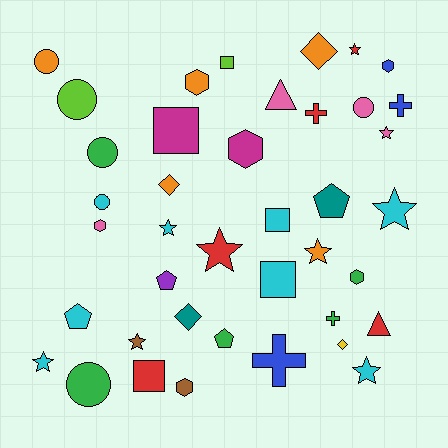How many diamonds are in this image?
There are 4 diamonds.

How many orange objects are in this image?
There are 5 orange objects.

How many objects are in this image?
There are 40 objects.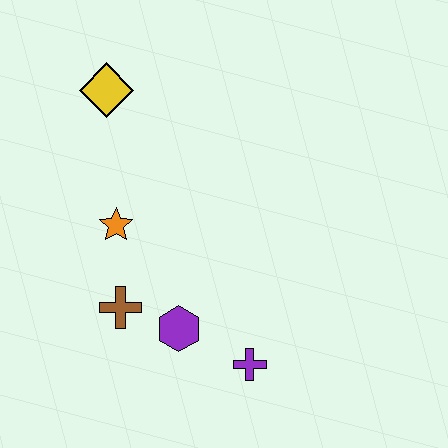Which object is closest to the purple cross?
The purple hexagon is closest to the purple cross.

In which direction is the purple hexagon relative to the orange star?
The purple hexagon is below the orange star.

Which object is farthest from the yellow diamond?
The purple cross is farthest from the yellow diamond.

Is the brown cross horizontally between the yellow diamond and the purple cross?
Yes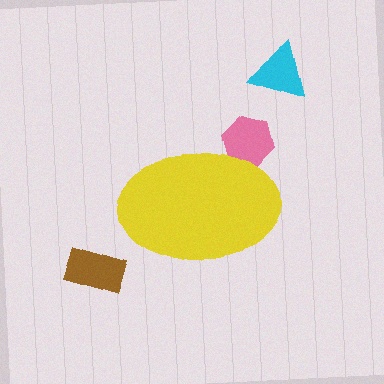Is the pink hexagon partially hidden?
Yes, the pink hexagon is partially hidden behind the yellow ellipse.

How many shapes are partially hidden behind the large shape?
1 shape is partially hidden.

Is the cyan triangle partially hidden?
No, the cyan triangle is fully visible.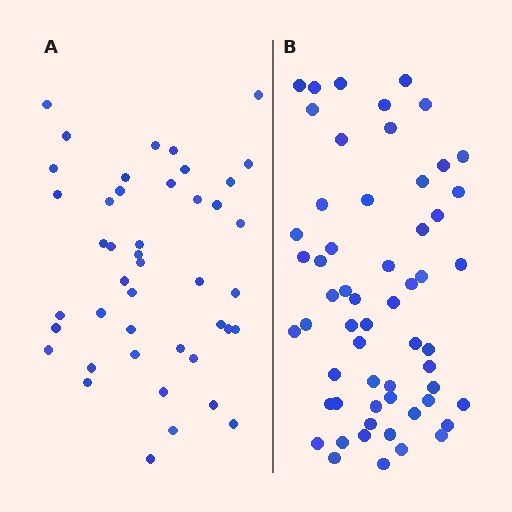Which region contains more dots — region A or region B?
Region B (the right region) has more dots.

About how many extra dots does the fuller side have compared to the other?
Region B has approximately 15 more dots than region A.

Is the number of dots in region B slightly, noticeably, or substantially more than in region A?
Region B has noticeably more, but not dramatically so. The ratio is roughly 1.3 to 1.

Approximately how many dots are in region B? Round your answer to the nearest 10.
About 60 dots. (The exact count is 58, which rounds to 60.)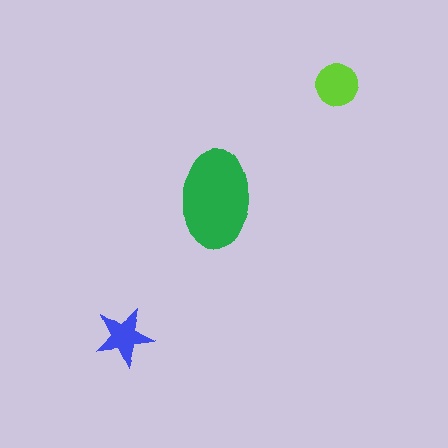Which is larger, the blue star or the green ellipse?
The green ellipse.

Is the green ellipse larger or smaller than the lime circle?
Larger.